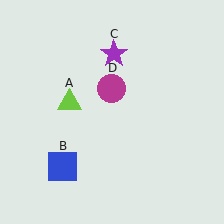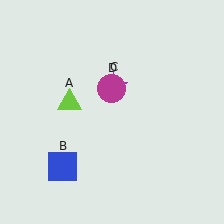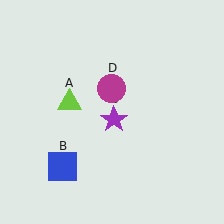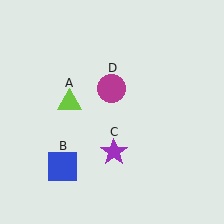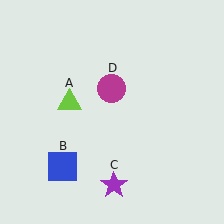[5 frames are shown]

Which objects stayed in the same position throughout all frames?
Lime triangle (object A) and blue square (object B) and magenta circle (object D) remained stationary.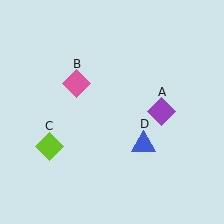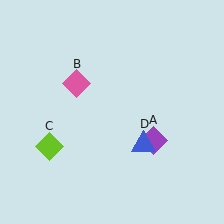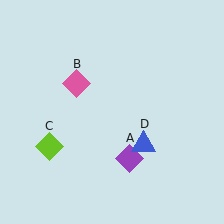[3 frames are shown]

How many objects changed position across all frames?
1 object changed position: purple diamond (object A).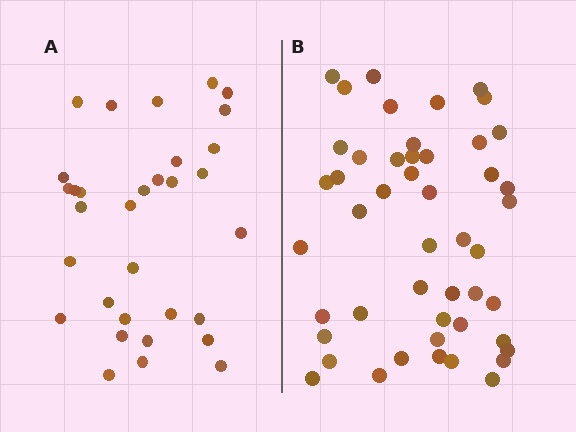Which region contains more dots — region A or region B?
Region B (the right region) has more dots.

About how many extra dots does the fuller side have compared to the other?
Region B has approximately 15 more dots than region A.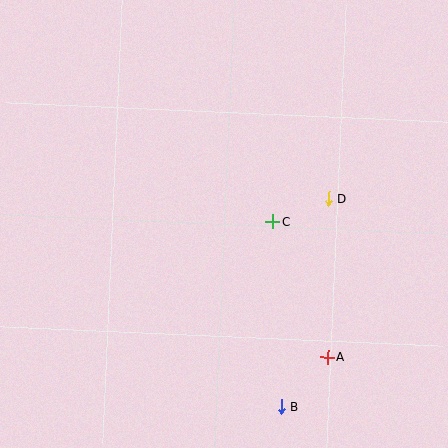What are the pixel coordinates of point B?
Point B is at (281, 406).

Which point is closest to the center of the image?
Point C at (273, 221) is closest to the center.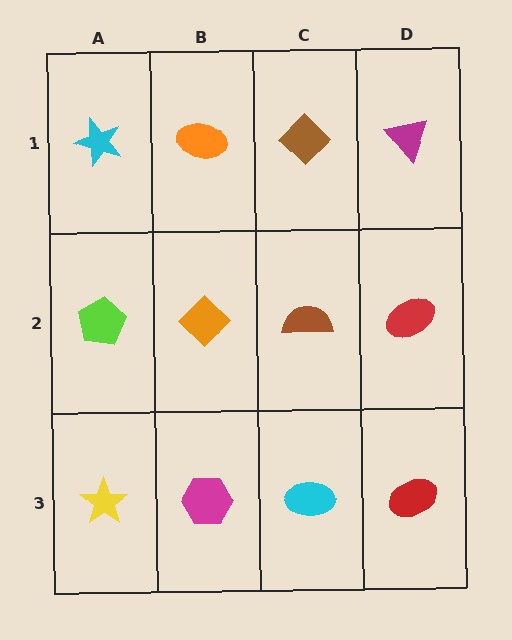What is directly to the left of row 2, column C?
An orange diamond.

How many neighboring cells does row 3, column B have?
3.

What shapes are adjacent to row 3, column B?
An orange diamond (row 2, column B), a yellow star (row 3, column A), a cyan ellipse (row 3, column C).